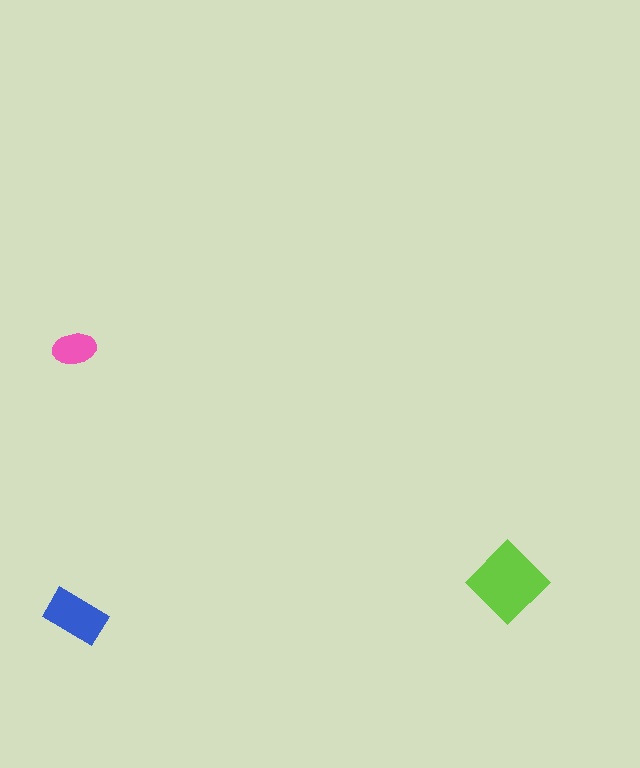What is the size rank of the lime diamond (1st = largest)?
1st.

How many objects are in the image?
There are 3 objects in the image.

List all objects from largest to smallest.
The lime diamond, the blue rectangle, the pink ellipse.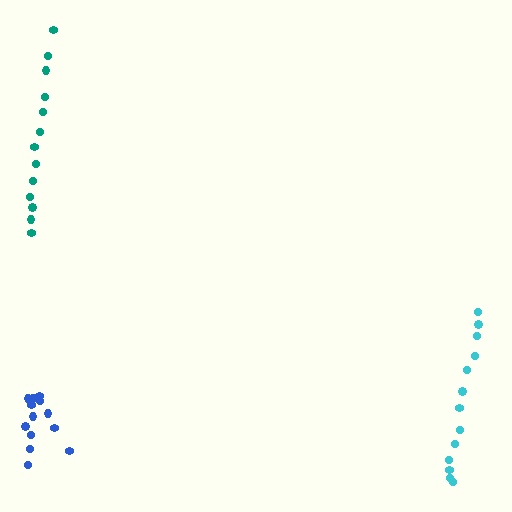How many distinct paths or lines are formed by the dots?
There are 3 distinct paths.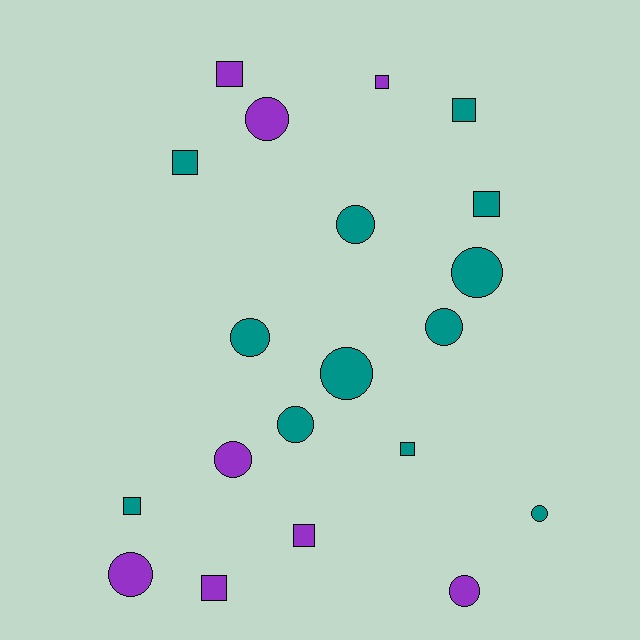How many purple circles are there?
There are 4 purple circles.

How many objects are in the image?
There are 20 objects.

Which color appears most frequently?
Teal, with 12 objects.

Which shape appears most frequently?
Circle, with 11 objects.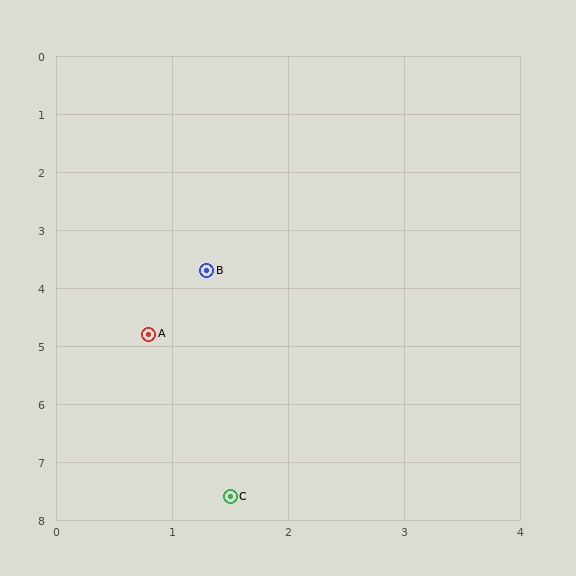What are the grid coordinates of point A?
Point A is at approximately (0.8, 4.8).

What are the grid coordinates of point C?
Point C is at approximately (1.5, 7.6).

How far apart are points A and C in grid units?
Points A and C are about 2.9 grid units apart.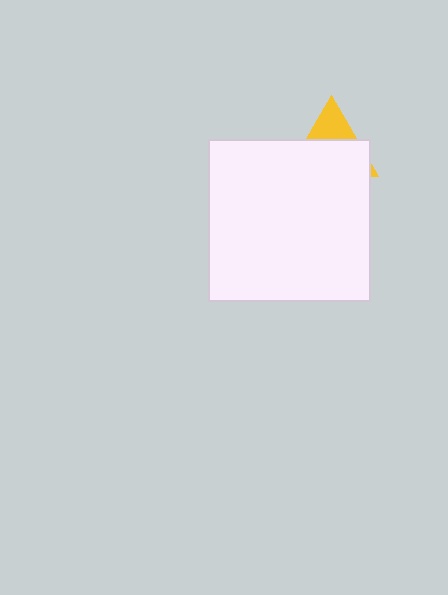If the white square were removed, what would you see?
You would see the complete yellow triangle.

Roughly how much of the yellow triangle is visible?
A small part of it is visible (roughly 31%).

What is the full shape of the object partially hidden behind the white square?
The partially hidden object is a yellow triangle.